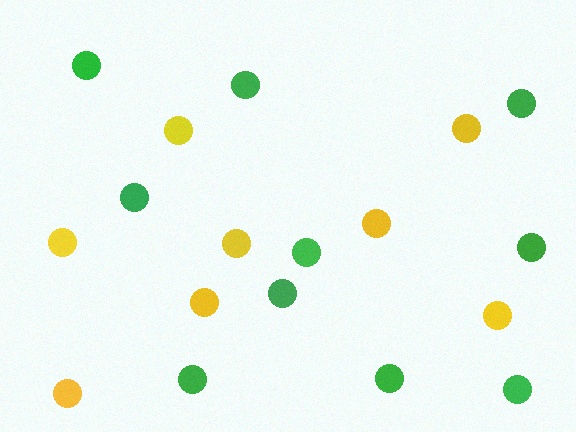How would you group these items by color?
There are 2 groups: one group of green circles (10) and one group of yellow circles (8).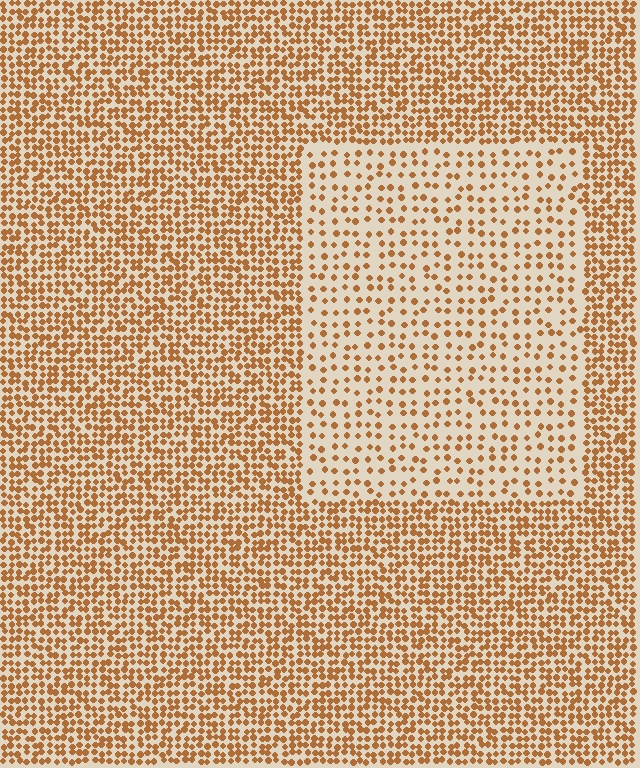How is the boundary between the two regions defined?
The boundary is defined by a change in element density (approximately 2.2x ratio). All elements are the same color, size, and shape.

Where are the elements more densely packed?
The elements are more densely packed outside the rectangle boundary.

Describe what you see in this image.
The image contains small brown elements arranged at two different densities. A rectangle-shaped region is visible where the elements are less densely packed than the surrounding area.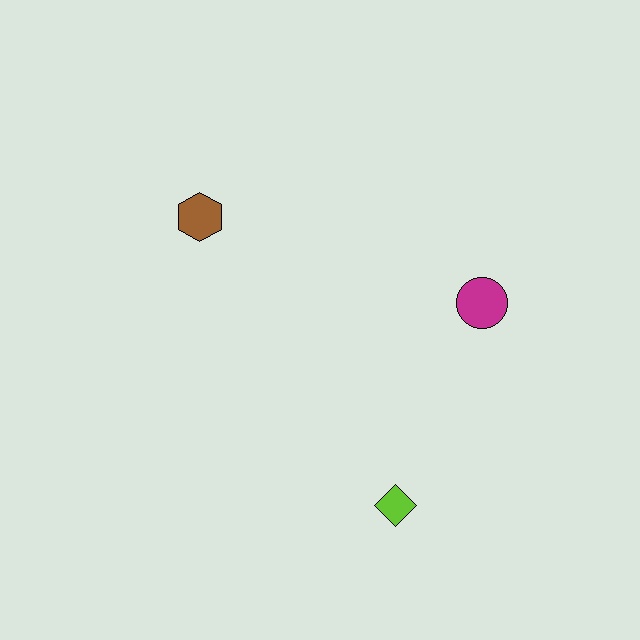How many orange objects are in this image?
There are no orange objects.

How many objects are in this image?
There are 3 objects.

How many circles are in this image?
There is 1 circle.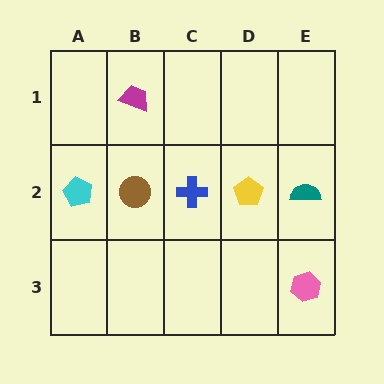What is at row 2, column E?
A teal semicircle.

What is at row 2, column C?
A blue cross.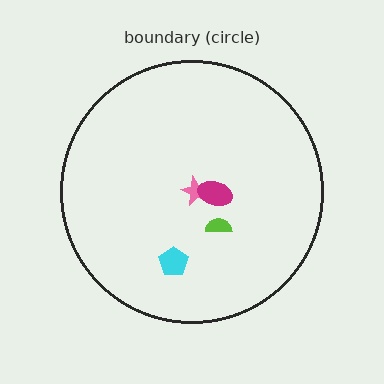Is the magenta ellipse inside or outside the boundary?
Inside.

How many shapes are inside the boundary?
4 inside, 0 outside.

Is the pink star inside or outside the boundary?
Inside.